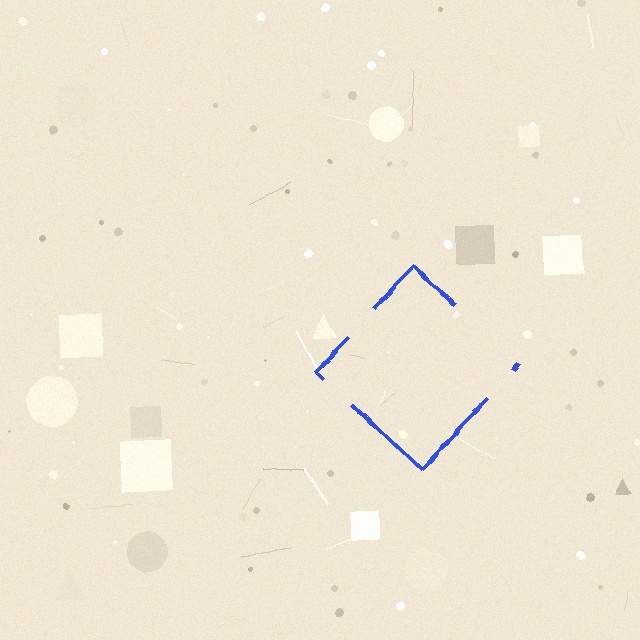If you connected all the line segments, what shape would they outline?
They would outline a diamond.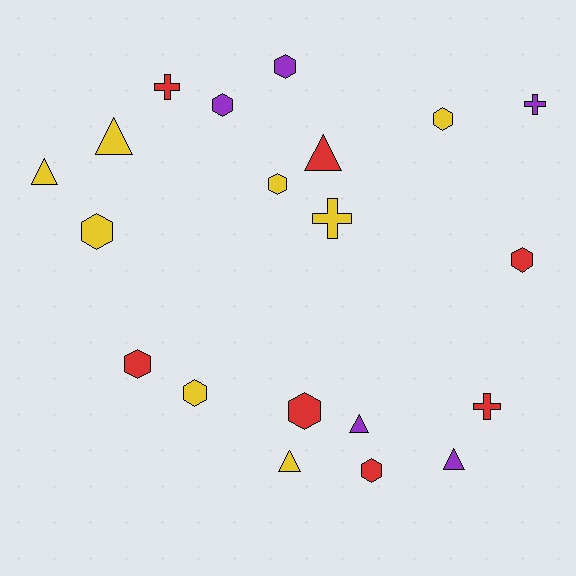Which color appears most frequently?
Yellow, with 8 objects.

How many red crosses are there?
There are 2 red crosses.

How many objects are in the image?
There are 20 objects.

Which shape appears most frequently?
Hexagon, with 10 objects.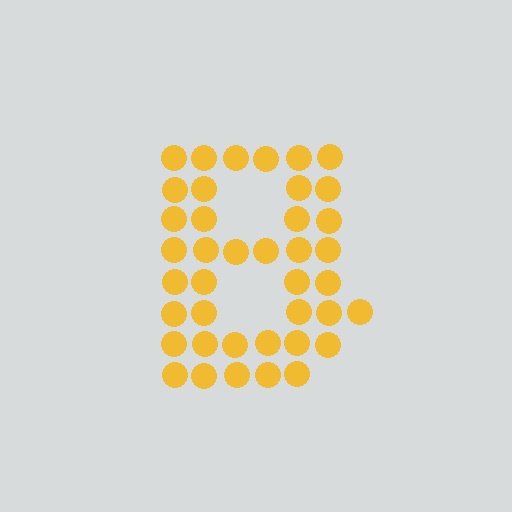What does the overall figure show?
The overall figure shows the letter B.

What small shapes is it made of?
It is made of small circles.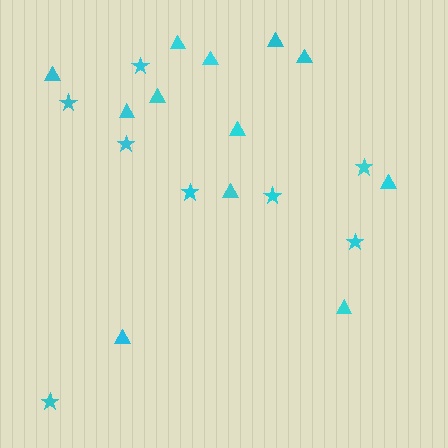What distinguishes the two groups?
There are 2 groups: one group of triangles (12) and one group of stars (8).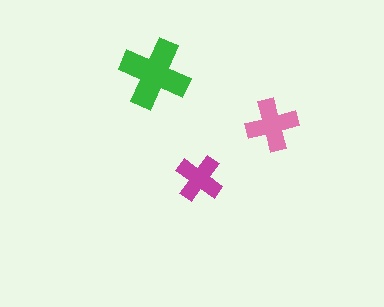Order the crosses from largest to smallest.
the green one, the pink one, the magenta one.